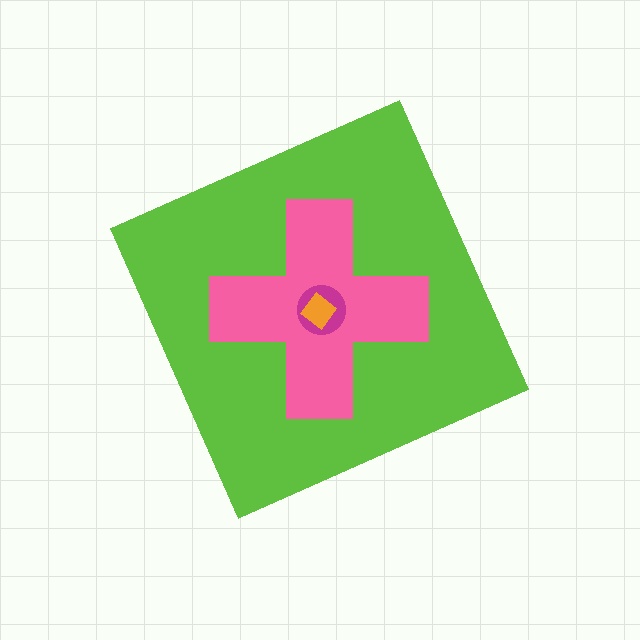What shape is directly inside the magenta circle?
The orange diamond.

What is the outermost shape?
The lime diamond.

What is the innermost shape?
The orange diamond.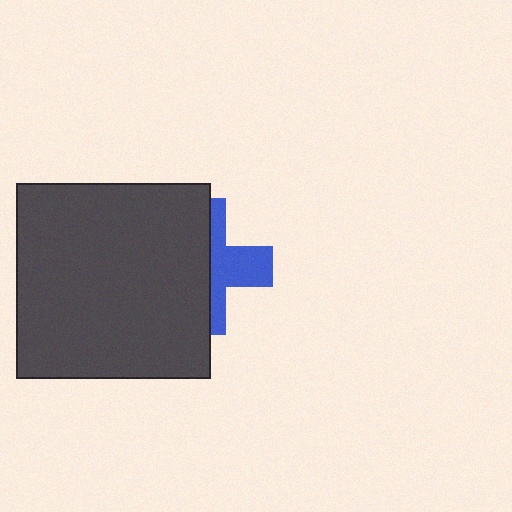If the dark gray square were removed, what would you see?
You would see the complete blue cross.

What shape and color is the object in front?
The object in front is a dark gray square.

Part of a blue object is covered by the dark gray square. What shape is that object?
It is a cross.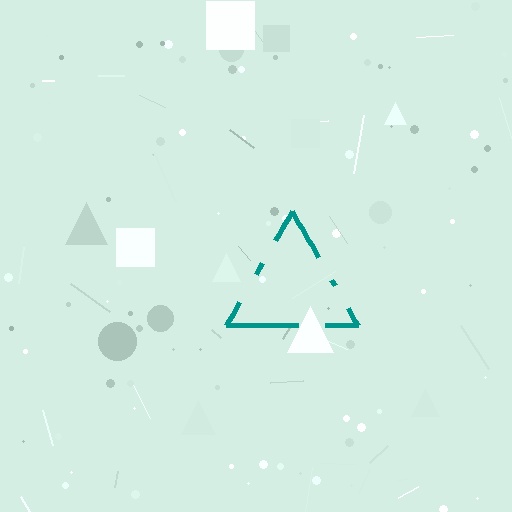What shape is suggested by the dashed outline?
The dashed outline suggests a triangle.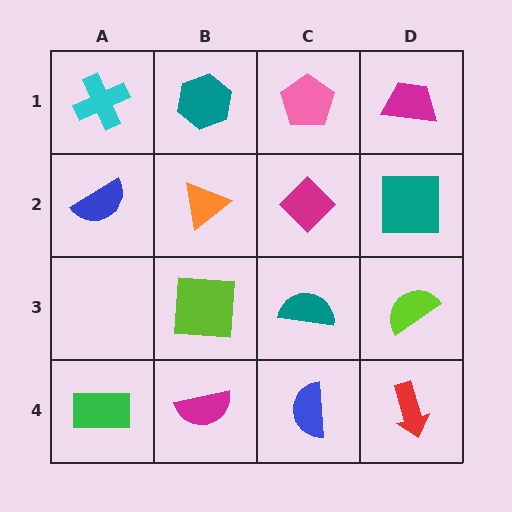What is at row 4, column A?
A green rectangle.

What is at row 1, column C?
A pink pentagon.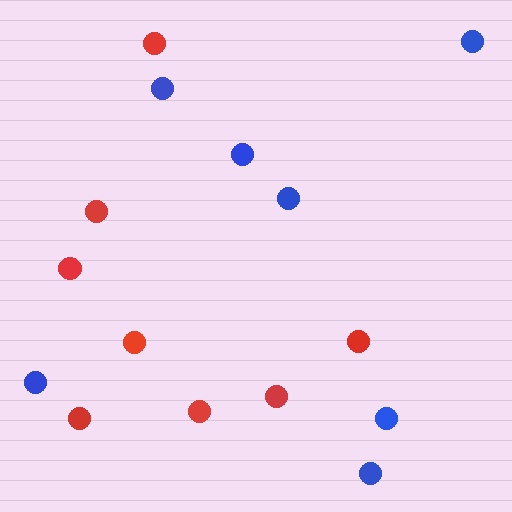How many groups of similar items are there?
There are 2 groups: one group of red circles (8) and one group of blue circles (7).